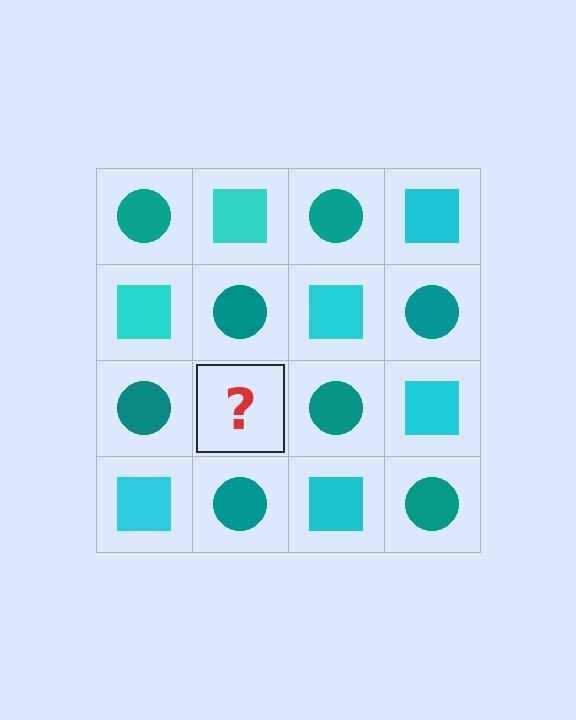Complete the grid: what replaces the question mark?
The question mark should be replaced with a cyan square.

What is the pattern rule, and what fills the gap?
The rule is that it alternates teal circle and cyan square in a checkerboard pattern. The gap should be filled with a cyan square.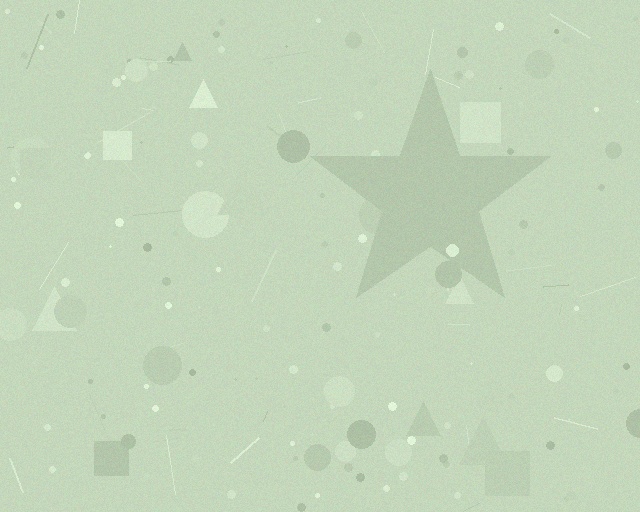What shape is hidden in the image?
A star is hidden in the image.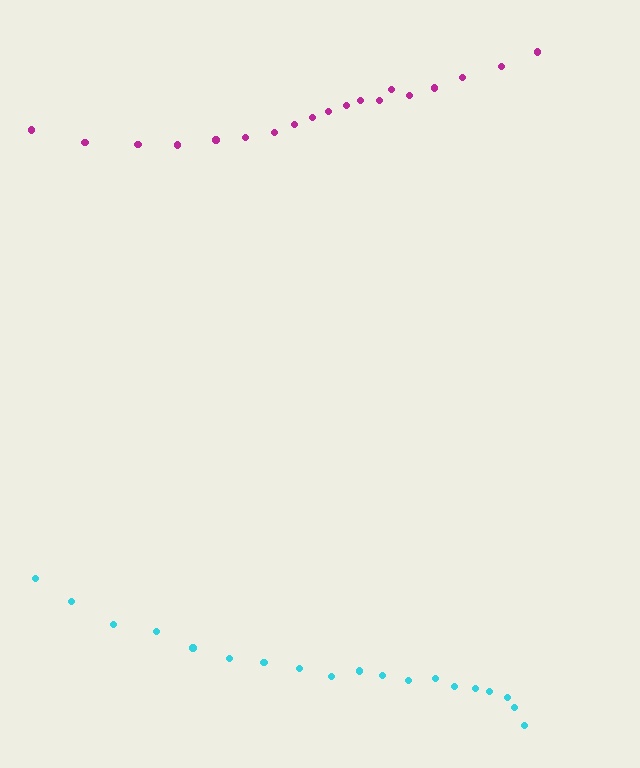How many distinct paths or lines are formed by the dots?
There are 2 distinct paths.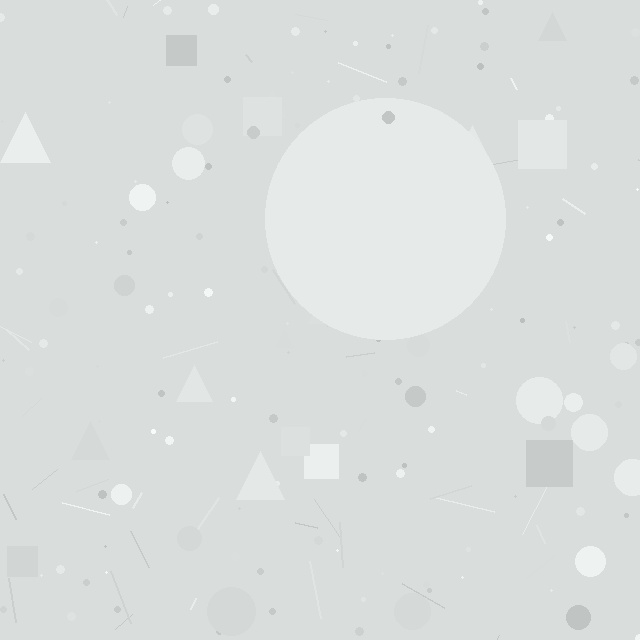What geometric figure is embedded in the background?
A circle is embedded in the background.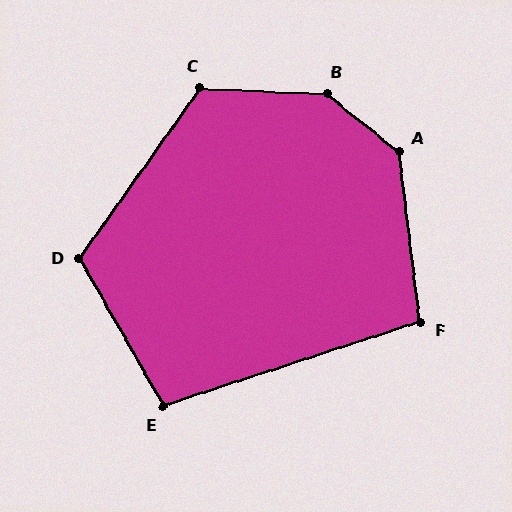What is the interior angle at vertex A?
Approximately 136 degrees (obtuse).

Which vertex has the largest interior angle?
B, at approximately 144 degrees.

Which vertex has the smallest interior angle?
F, at approximately 101 degrees.